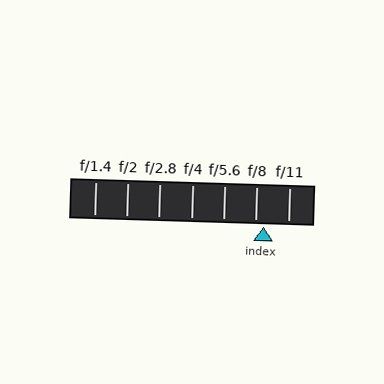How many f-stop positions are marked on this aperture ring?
There are 7 f-stop positions marked.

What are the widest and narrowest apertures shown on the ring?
The widest aperture shown is f/1.4 and the narrowest is f/11.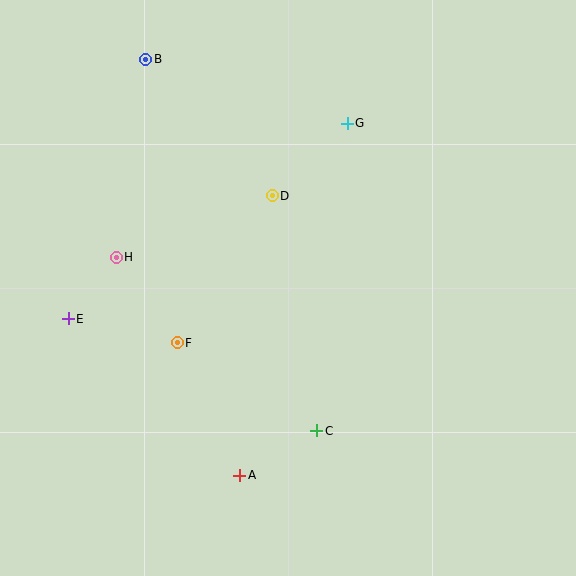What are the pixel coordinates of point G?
Point G is at (347, 123).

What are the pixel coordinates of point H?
Point H is at (116, 257).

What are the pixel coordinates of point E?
Point E is at (68, 319).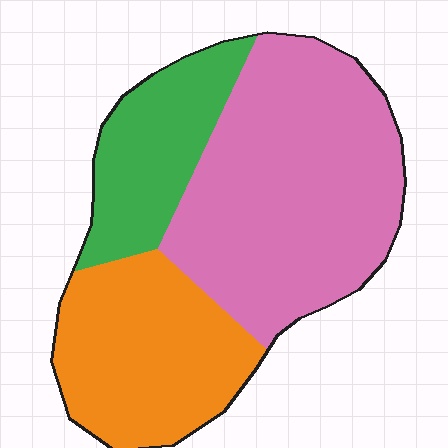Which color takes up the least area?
Green, at roughly 20%.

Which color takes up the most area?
Pink, at roughly 50%.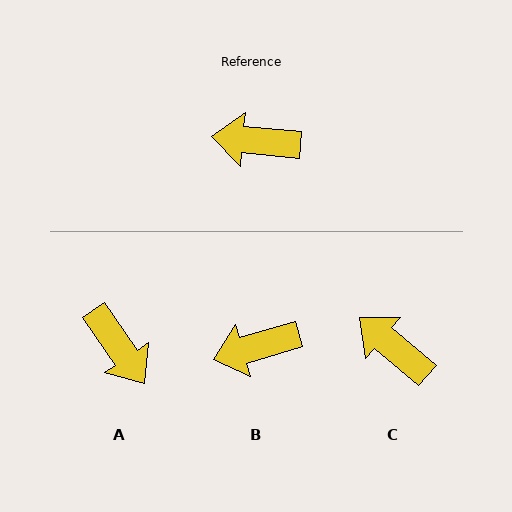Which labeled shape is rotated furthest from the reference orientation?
A, about 130 degrees away.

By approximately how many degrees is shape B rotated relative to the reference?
Approximately 22 degrees counter-clockwise.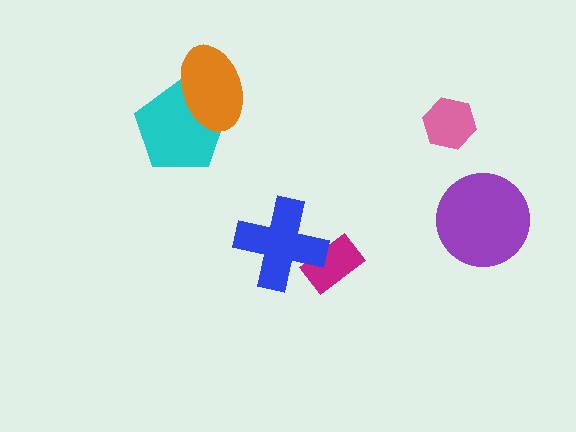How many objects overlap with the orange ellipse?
1 object overlaps with the orange ellipse.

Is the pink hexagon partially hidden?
No, no other shape covers it.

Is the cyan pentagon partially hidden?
Yes, it is partially covered by another shape.